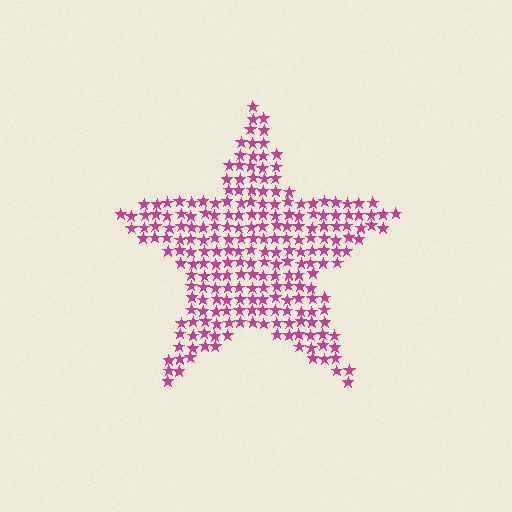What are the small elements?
The small elements are stars.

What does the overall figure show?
The overall figure shows a star.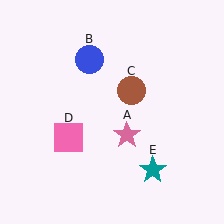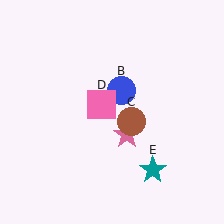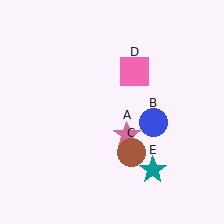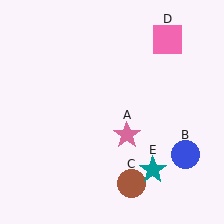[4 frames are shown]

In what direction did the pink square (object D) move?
The pink square (object D) moved up and to the right.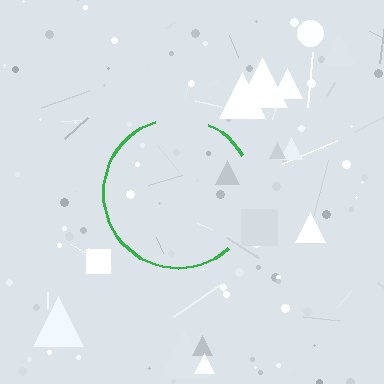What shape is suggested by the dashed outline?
The dashed outline suggests a circle.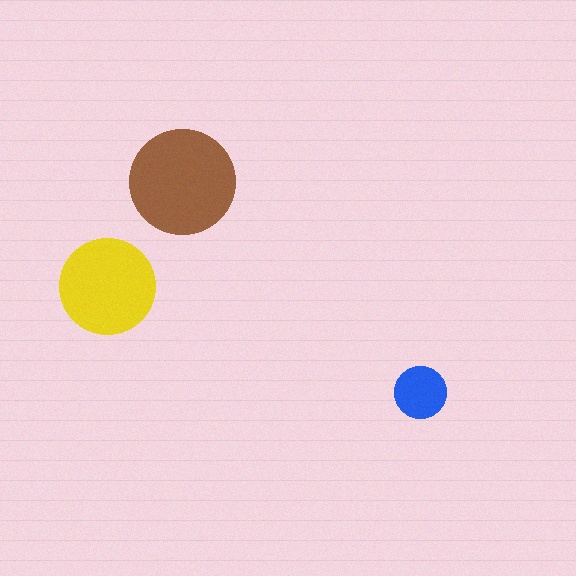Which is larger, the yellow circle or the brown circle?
The brown one.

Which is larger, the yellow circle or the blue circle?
The yellow one.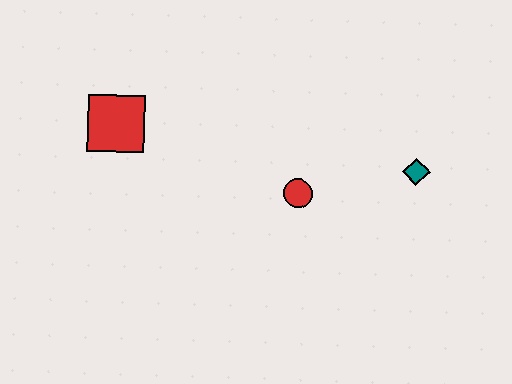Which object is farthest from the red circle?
The red square is farthest from the red circle.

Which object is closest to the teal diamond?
The red circle is closest to the teal diamond.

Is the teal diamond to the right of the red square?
Yes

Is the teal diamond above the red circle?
Yes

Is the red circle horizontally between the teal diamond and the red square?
Yes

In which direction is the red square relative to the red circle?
The red square is to the left of the red circle.